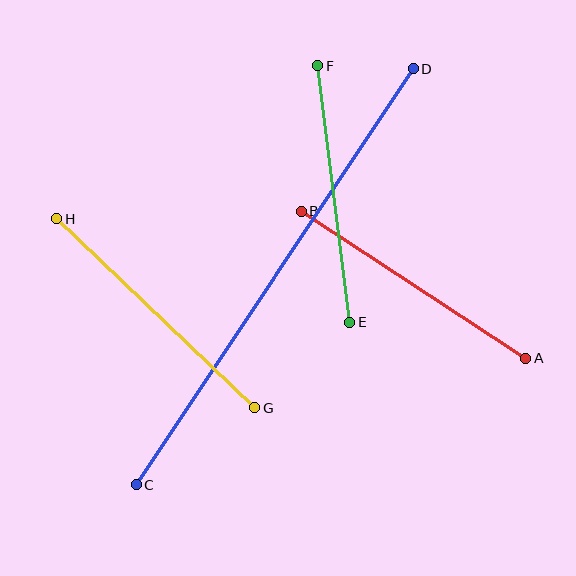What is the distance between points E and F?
The distance is approximately 258 pixels.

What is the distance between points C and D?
The distance is approximately 500 pixels.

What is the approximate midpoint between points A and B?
The midpoint is at approximately (413, 285) pixels.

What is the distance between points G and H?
The distance is approximately 274 pixels.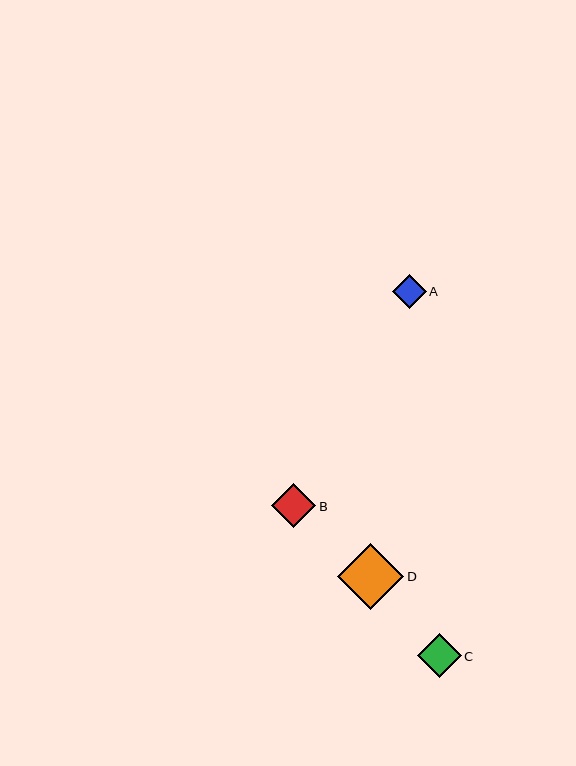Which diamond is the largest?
Diamond D is the largest with a size of approximately 66 pixels.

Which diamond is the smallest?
Diamond A is the smallest with a size of approximately 34 pixels.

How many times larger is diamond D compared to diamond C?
Diamond D is approximately 1.5 times the size of diamond C.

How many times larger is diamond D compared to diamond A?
Diamond D is approximately 2.0 times the size of diamond A.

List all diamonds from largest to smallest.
From largest to smallest: D, B, C, A.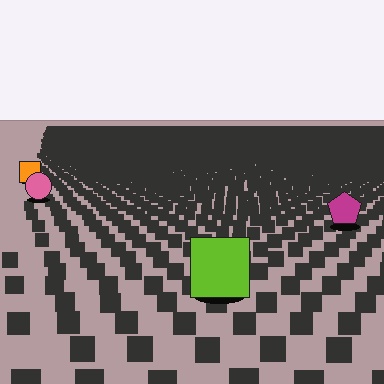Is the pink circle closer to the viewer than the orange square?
Yes. The pink circle is closer — you can tell from the texture gradient: the ground texture is coarser near it.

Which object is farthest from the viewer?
The orange square is farthest from the viewer. It appears smaller and the ground texture around it is denser.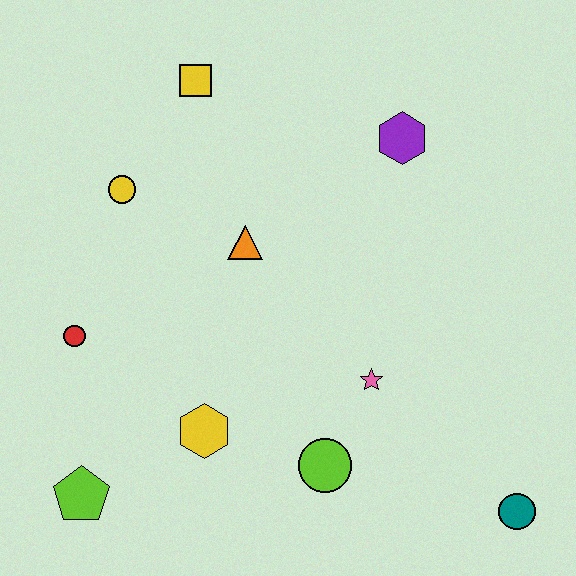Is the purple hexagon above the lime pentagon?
Yes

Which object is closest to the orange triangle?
The yellow circle is closest to the orange triangle.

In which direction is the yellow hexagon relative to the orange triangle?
The yellow hexagon is below the orange triangle.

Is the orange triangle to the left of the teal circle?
Yes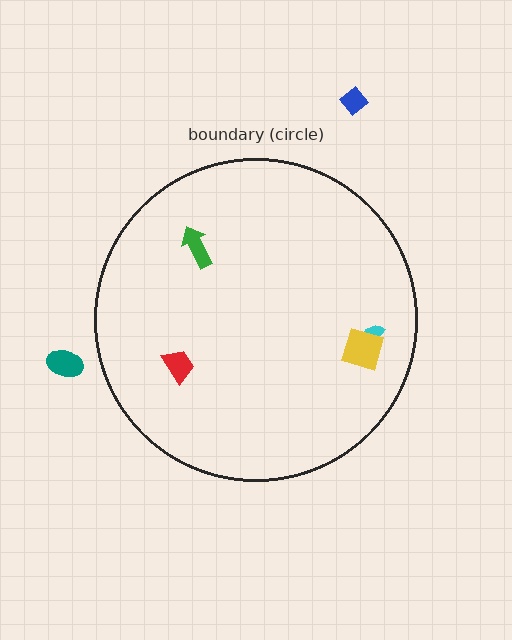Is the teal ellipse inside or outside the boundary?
Outside.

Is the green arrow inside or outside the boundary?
Inside.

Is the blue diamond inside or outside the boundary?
Outside.